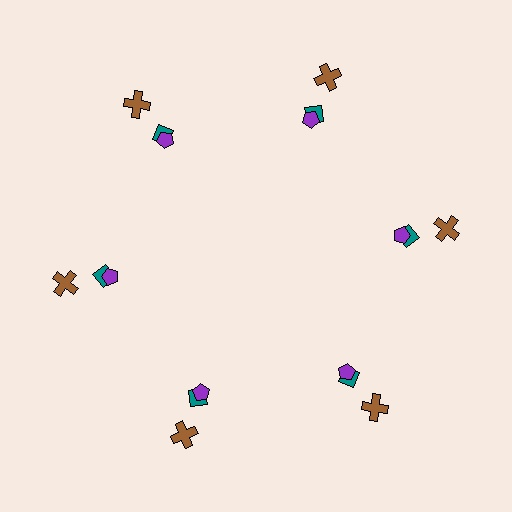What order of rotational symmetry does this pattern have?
This pattern has 6-fold rotational symmetry.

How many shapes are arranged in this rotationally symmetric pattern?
There are 18 shapes, arranged in 6 groups of 3.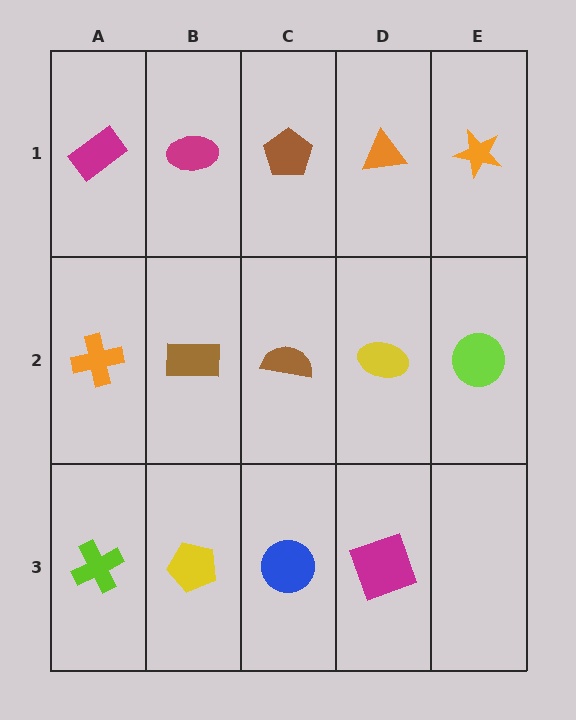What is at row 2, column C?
A brown semicircle.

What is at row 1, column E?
An orange star.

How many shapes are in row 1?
5 shapes.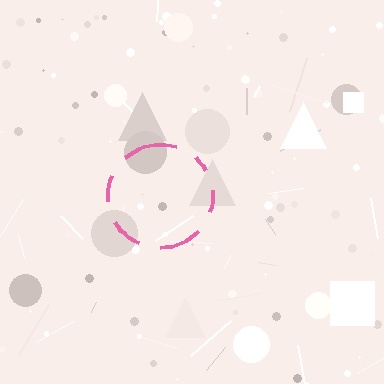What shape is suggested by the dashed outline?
The dashed outline suggests a circle.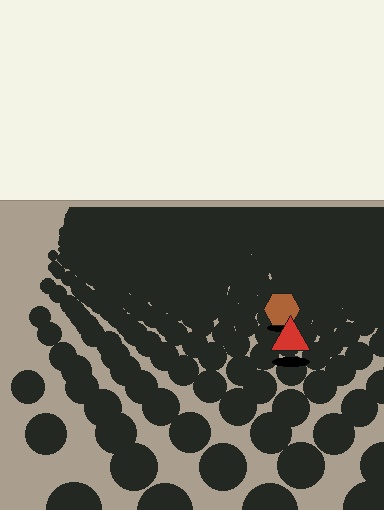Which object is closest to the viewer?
The red triangle is closest. The texture marks near it are larger and more spread out.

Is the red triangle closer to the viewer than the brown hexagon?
Yes. The red triangle is closer — you can tell from the texture gradient: the ground texture is coarser near it.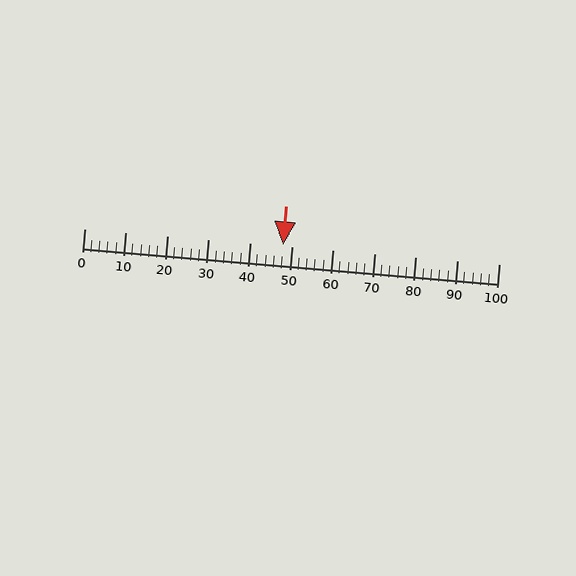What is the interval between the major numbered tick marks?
The major tick marks are spaced 10 units apart.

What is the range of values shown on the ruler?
The ruler shows values from 0 to 100.